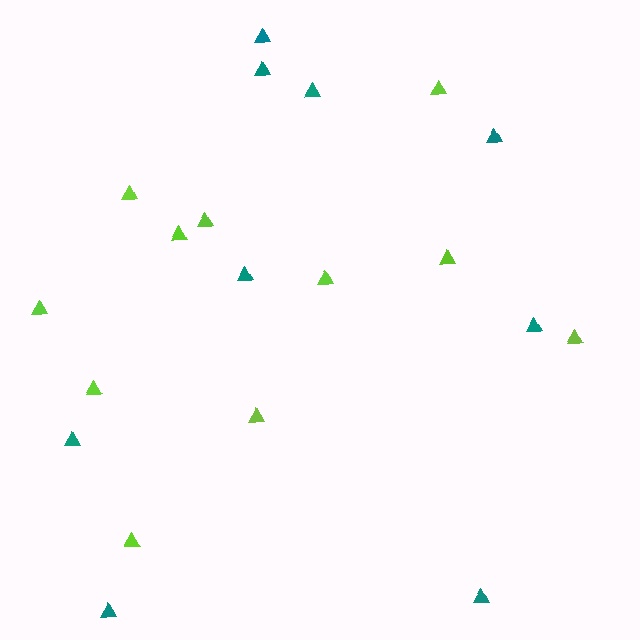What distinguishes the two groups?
There are 2 groups: one group of teal triangles (9) and one group of lime triangles (11).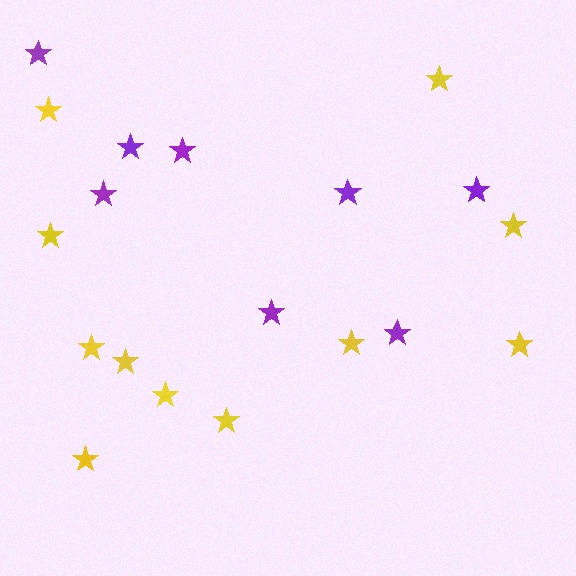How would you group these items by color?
There are 2 groups: one group of purple stars (8) and one group of yellow stars (11).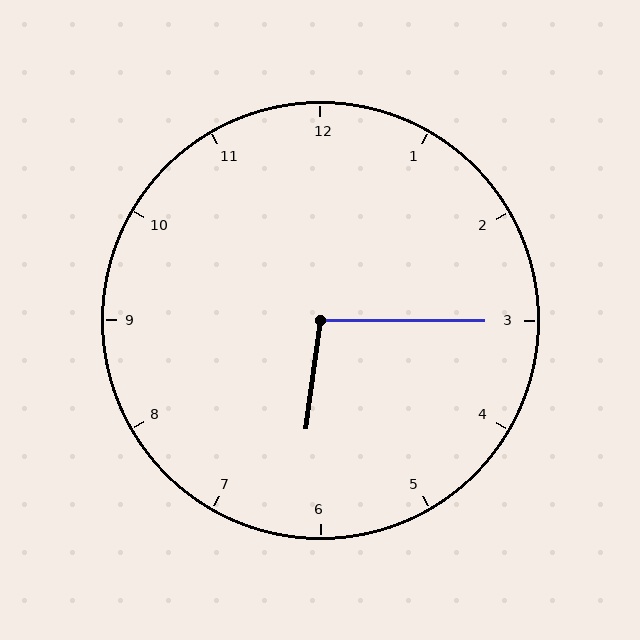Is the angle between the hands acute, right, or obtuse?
It is obtuse.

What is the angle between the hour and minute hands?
Approximately 98 degrees.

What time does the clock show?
6:15.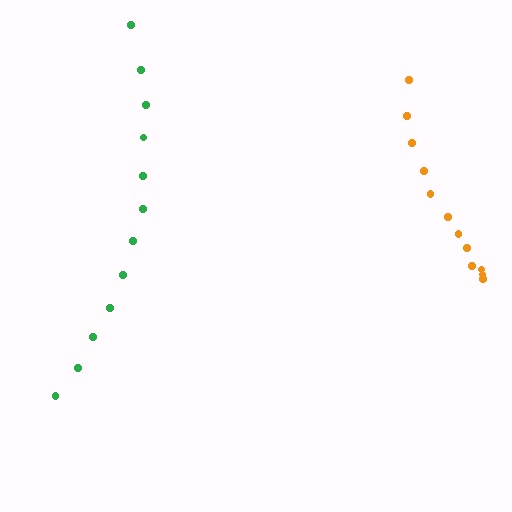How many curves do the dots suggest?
There are 2 distinct paths.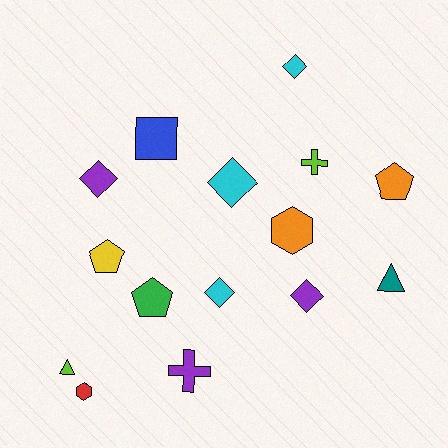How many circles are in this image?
There are no circles.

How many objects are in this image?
There are 15 objects.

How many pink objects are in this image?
There are no pink objects.